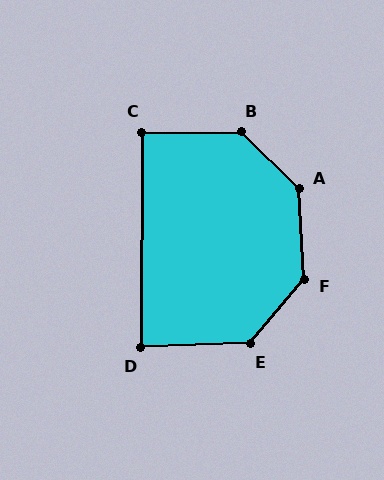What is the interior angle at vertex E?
Approximately 132 degrees (obtuse).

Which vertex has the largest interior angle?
A, at approximately 138 degrees.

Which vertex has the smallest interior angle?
D, at approximately 88 degrees.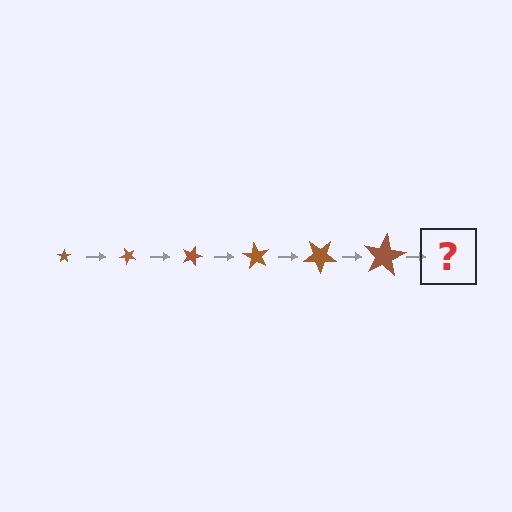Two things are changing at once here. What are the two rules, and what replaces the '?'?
The two rules are that the star grows larger each step and it rotates 45 degrees each step. The '?' should be a star, larger than the previous one and rotated 270 degrees from the start.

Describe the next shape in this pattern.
It should be a star, larger than the previous one and rotated 270 degrees from the start.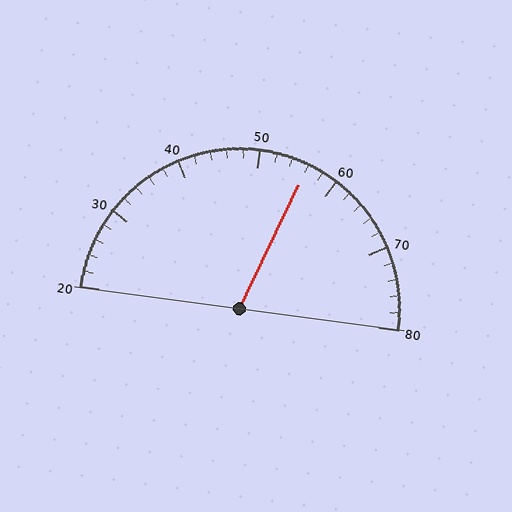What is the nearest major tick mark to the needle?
The nearest major tick mark is 60.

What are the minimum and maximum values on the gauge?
The gauge ranges from 20 to 80.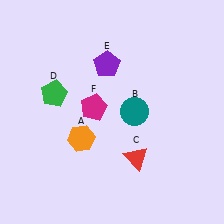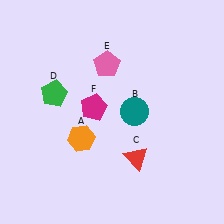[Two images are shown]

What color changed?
The pentagon (E) changed from purple in Image 1 to pink in Image 2.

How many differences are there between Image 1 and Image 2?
There is 1 difference between the two images.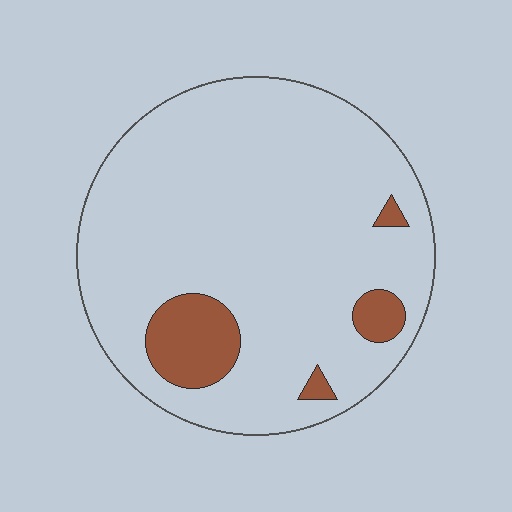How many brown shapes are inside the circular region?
4.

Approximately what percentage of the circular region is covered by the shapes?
Approximately 10%.